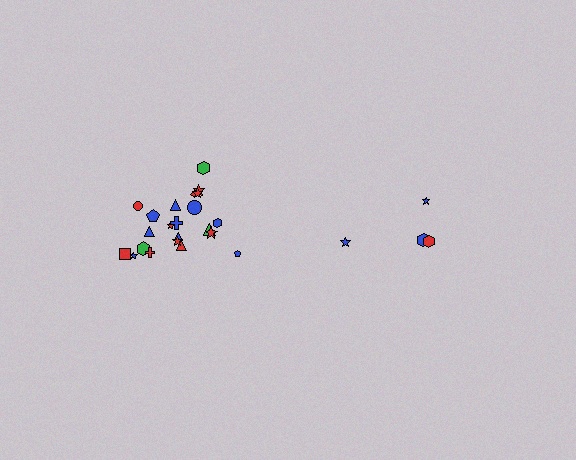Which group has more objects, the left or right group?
The left group.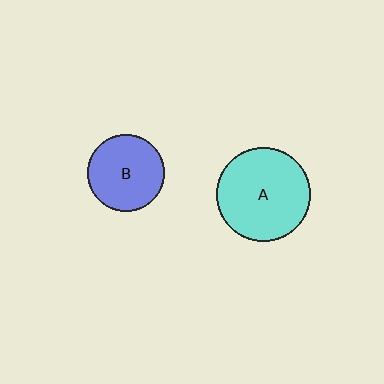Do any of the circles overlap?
No, none of the circles overlap.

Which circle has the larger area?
Circle A (cyan).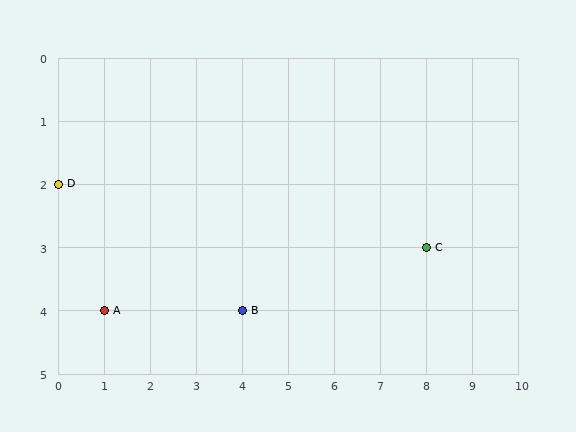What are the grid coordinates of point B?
Point B is at grid coordinates (4, 4).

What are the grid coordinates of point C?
Point C is at grid coordinates (8, 3).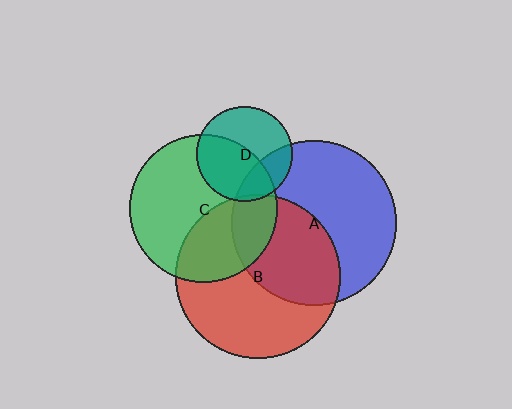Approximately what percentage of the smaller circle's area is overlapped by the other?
Approximately 45%.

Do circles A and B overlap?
Yes.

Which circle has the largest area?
Circle A (blue).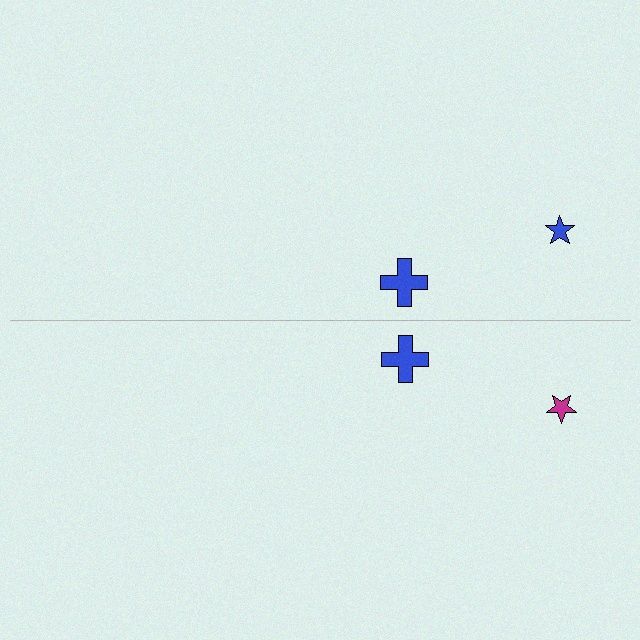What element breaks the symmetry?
The magenta star on the bottom side breaks the symmetry — its mirror counterpart is blue.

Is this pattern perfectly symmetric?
No, the pattern is not perfectly symmetric. The magenta star on the bottom side breaks the symmetry — its mirror counterpart is blue.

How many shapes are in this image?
There are 4 shapes in this image.